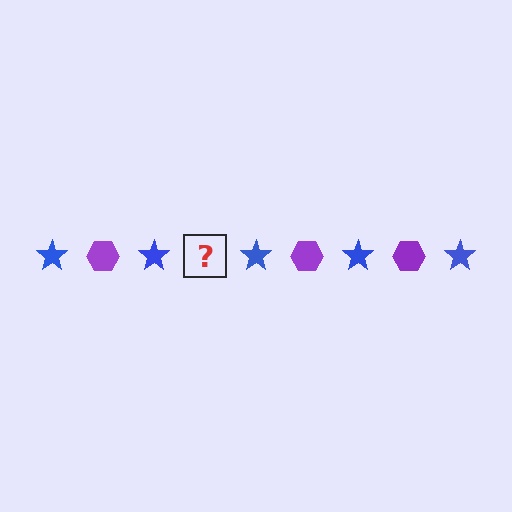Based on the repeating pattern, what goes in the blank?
The blank should be a purple hexagon.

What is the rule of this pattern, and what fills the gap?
The rule is that the pattern alternates between blue star and purple hexagon. The gap should be filled with a purple hexagon.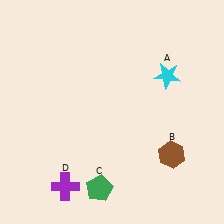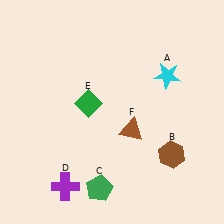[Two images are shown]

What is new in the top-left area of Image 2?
A green diamond (E) was added in the top-left area of Image 2.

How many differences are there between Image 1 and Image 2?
There are 2 differences between the two images.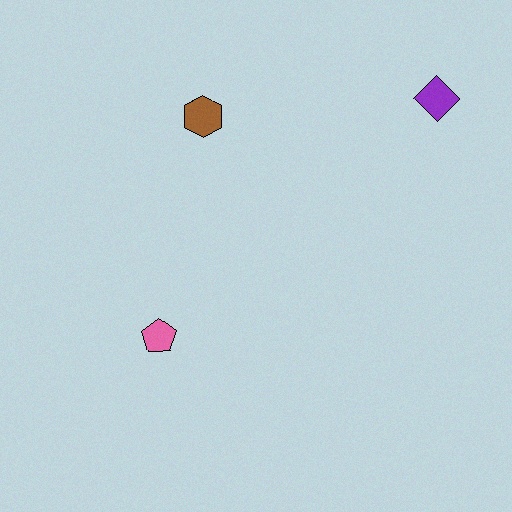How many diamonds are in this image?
There is 1 diamond.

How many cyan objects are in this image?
There are no cyan objects.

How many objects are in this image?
There are 3 objects.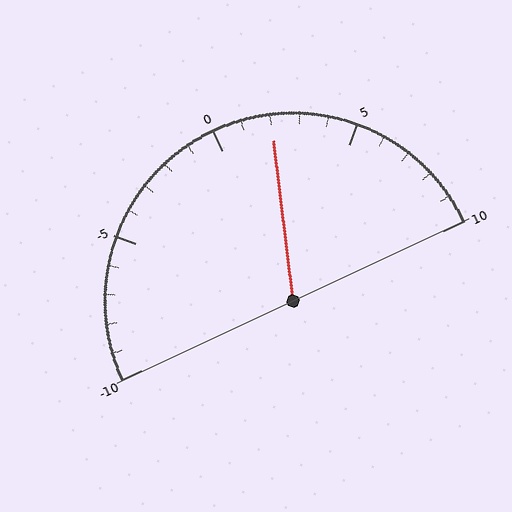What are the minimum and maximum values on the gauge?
The gauge ranges from -10 to 10.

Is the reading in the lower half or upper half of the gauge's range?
The reading is in the upper half of the range (-10 to 10).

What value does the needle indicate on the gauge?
The needle indicates approximately 2.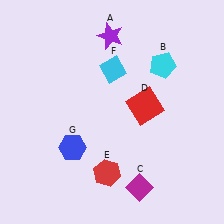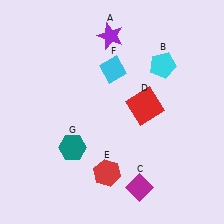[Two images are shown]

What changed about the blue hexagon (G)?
In Image 1, G is blue. In Image 2, it changed to teal.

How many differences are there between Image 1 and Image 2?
There is 1 difference between the two images.